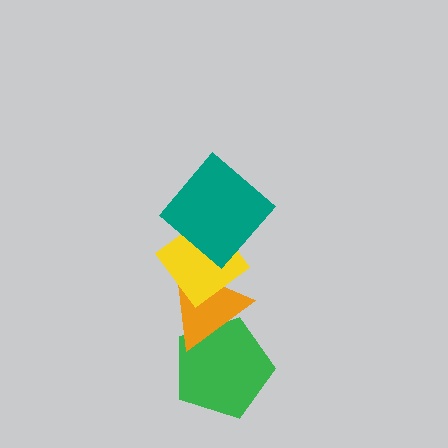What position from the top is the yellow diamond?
The yellow diamond is 2nd from the top.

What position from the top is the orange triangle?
The orange triangle is 3rd from the top.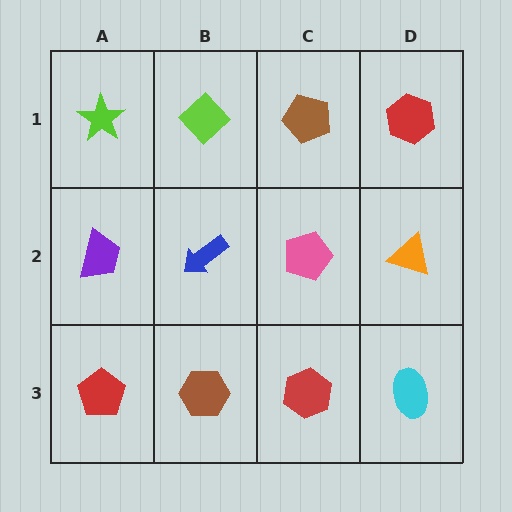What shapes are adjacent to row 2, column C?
A brown pentagon (row 1, column C), a red hexagon (row 3, column C), a blue arrow (row 2, column B), an orange triangle (row 2, column D).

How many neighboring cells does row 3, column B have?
3.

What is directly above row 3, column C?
A pink pentagon.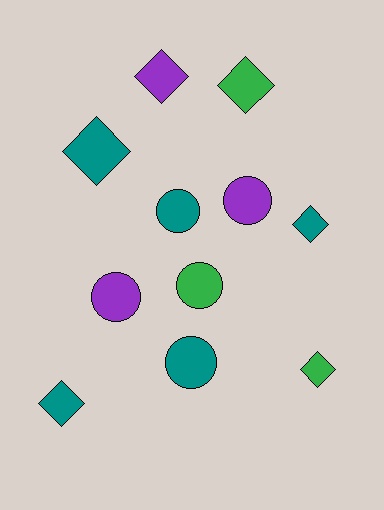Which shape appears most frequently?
Diamond, with 6 objects.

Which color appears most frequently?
Teal, with 5 objects.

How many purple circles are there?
There are 2 purple circles.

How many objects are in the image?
There are 11 objects.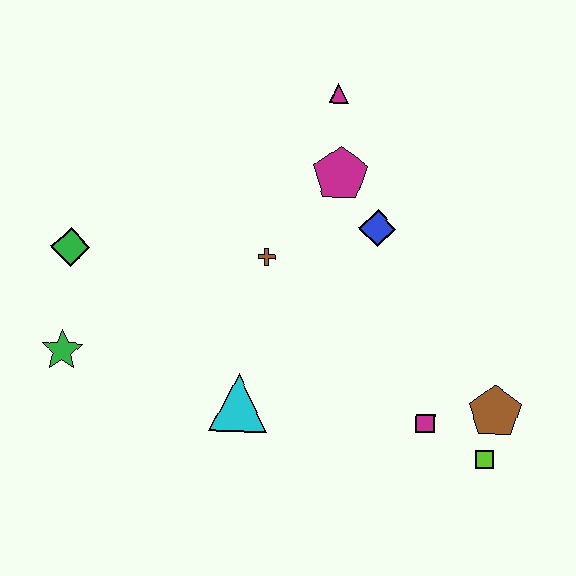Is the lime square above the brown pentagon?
No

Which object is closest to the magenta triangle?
The magenta pentagon is closest to the magenta triangle.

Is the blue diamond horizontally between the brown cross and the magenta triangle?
No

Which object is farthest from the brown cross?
The lime square is farthest from the brown cross.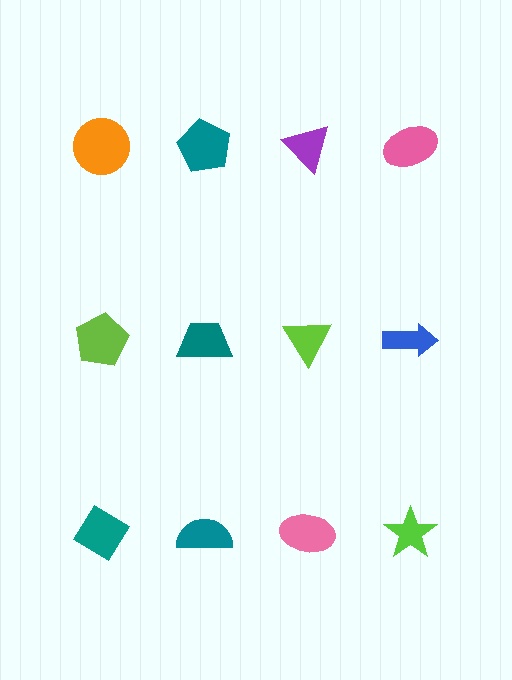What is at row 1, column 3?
A purple triangle.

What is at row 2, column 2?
A teal trapezoid.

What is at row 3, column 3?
A pink ellipse.